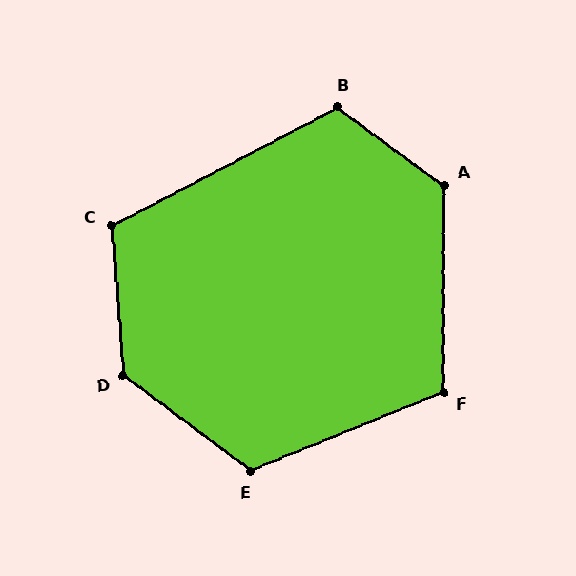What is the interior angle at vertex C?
Approximately 113 degrees (obtuse).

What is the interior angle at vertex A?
Approximately 126 degrees (obtuse).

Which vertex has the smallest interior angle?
F, at approximately 113 degrees.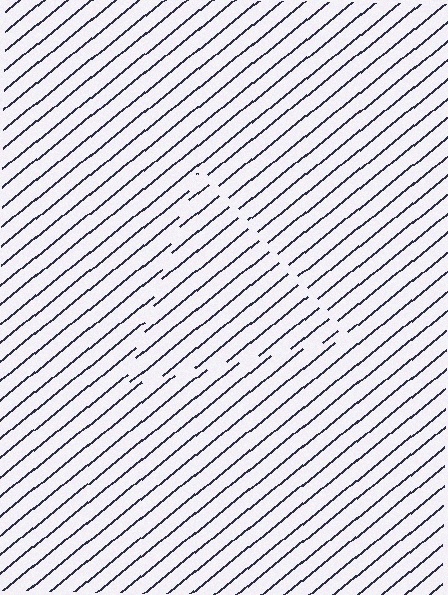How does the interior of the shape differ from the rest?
The interior of the shape contains the same grating, shifted by half a period — the contour is defined by the phase discontinuity where line-ends from the inner and outer gratings abut.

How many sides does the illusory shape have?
3 sides — the line-ends trace a triangle.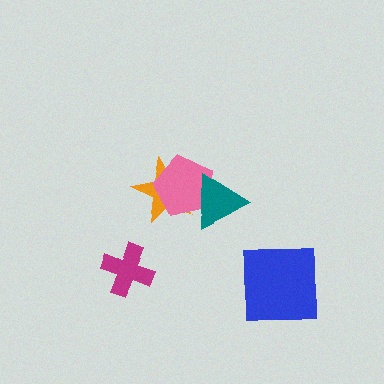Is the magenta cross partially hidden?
No, no other shape covers it.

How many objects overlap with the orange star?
2 objects overlap with the orange star.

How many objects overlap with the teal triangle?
2 objects overlap with the teal triangle.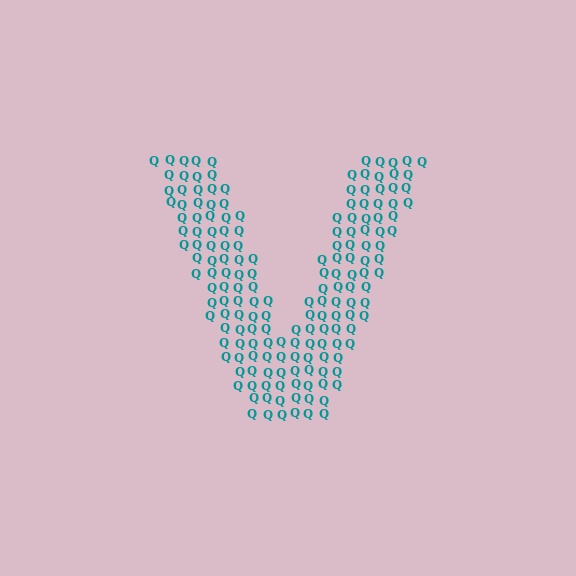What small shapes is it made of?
It is made of small letter Q's.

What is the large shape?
The large shape is the letter V.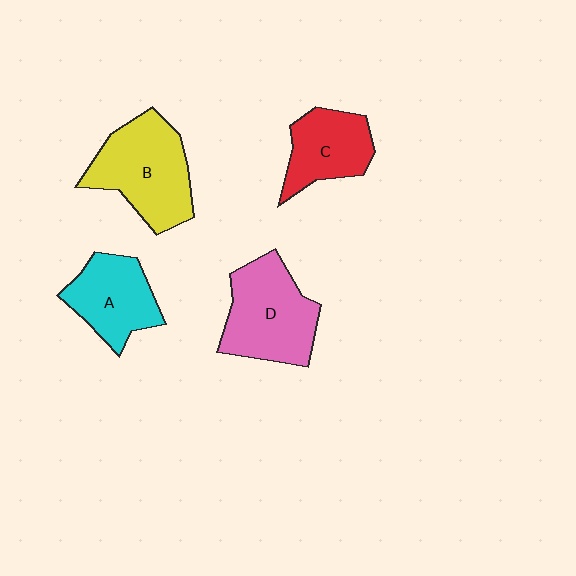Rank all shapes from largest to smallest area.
From largest to smallest: B (yellow), D (pink), A (cyan), C (red).